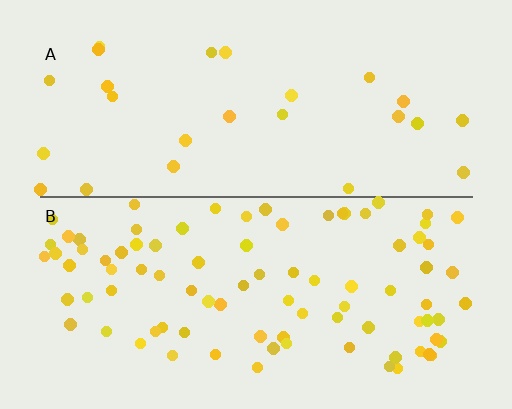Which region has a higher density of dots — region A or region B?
B (the bottom).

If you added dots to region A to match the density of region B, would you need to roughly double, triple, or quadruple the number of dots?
Approximately triple.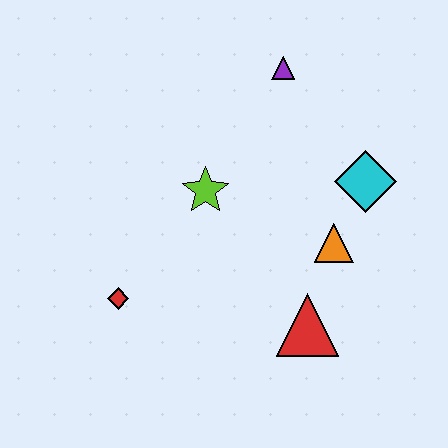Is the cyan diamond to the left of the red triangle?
No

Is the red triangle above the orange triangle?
No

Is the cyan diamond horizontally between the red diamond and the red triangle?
No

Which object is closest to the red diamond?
The lime star is closest to the red diamond.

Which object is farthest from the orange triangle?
The red diamond is farthest from the orange triangle.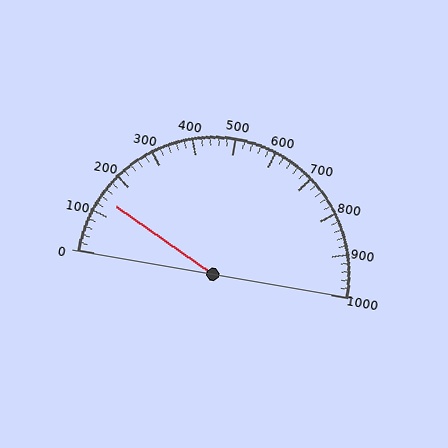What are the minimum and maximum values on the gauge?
The gauge ranges from 0 to 1000.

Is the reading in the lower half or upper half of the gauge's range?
The reading is in the lower half of the range (0 to 1000).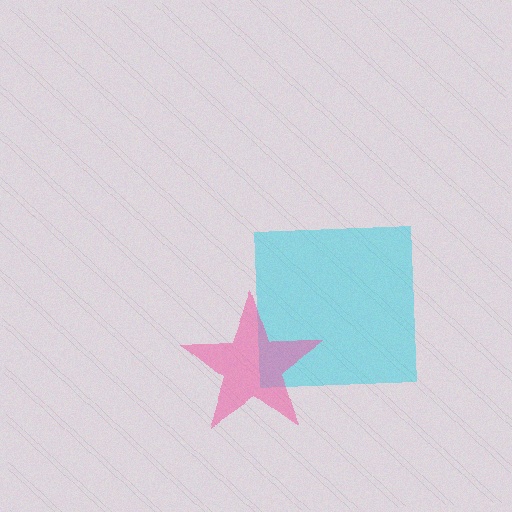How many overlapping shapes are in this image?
There are 2 overlapping shapes in the image.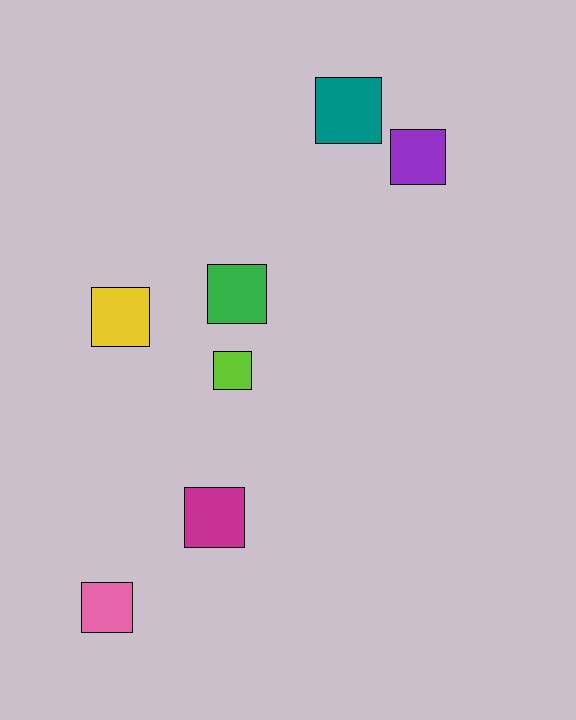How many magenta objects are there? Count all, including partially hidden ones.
There is 1 magenta object.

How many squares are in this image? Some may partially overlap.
There are 7 squares.